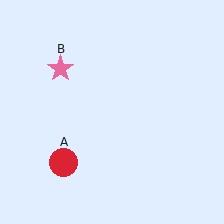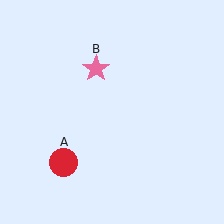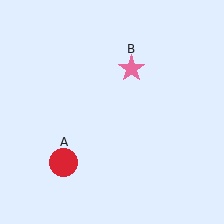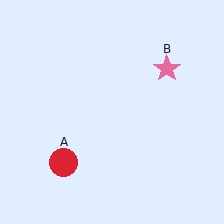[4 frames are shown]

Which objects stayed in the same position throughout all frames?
Red circle (object A) remained stationary.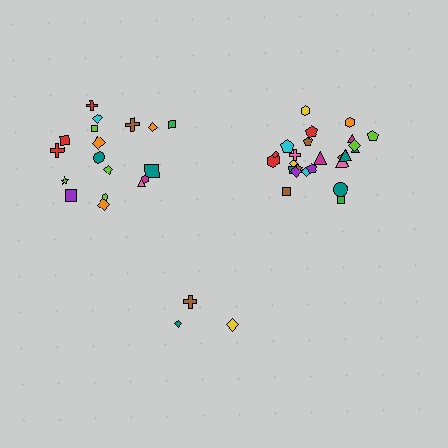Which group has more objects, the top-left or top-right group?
The top-right group.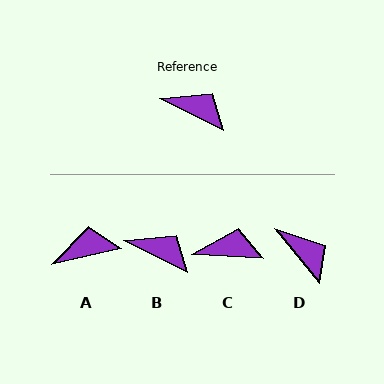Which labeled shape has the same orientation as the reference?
B.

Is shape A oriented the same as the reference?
No, it is off by about 40 degrees.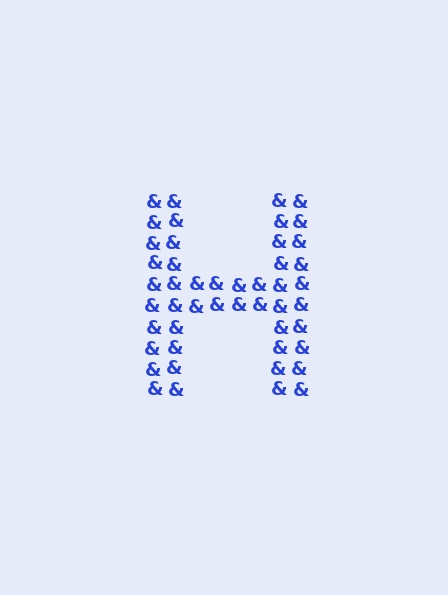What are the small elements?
The small elements are ampersands.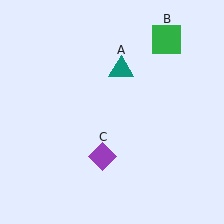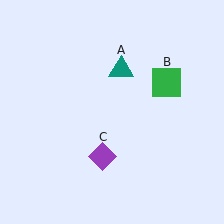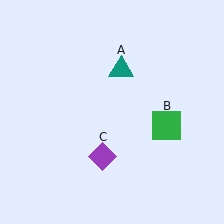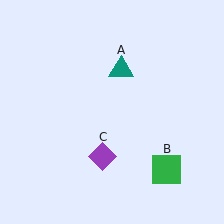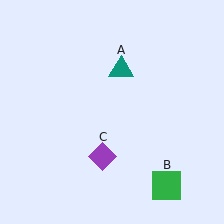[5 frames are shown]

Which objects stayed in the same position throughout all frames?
Teal triangle (object A) and purple diamond (object C) remained stationary.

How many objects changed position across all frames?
1 object changed position: green square (object B).